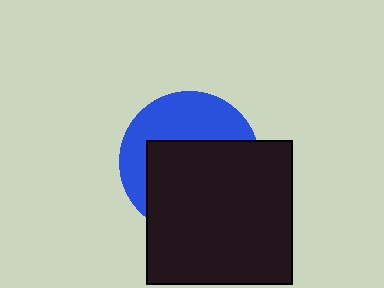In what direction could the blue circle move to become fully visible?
The blue circle could move up. That would shift it out from behind the black rectangle entirely.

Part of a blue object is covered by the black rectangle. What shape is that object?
It is a circle.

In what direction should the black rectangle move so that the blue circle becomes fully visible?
The black rectangle should move down. That is the shortest direction to clear the overlap and leave the blue circle fully visible.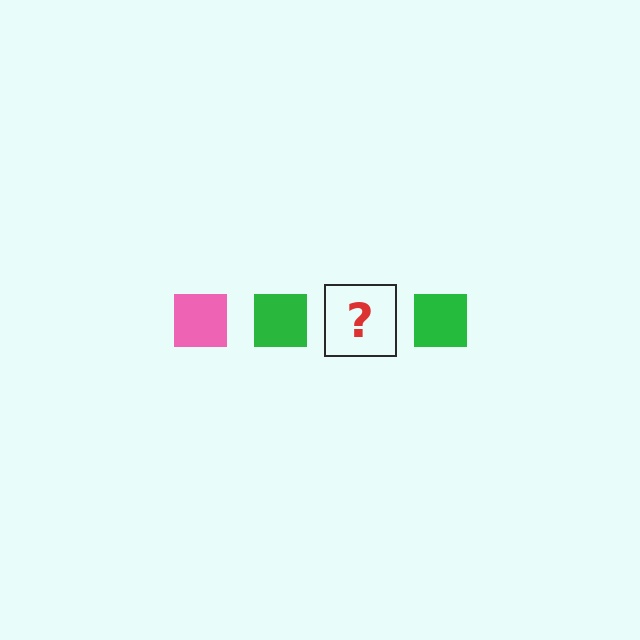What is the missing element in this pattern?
The missing element is a pink square.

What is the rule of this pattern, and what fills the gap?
The rule is that the pattern cycles through pink, green squares. The gap should be filled with a pink square.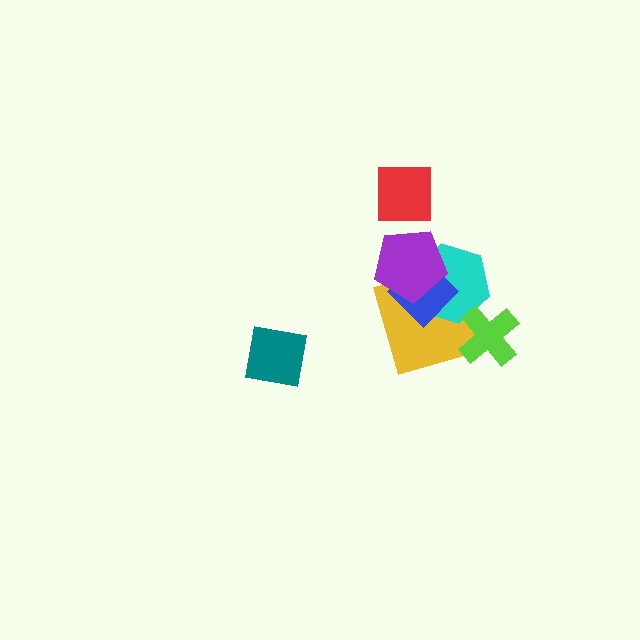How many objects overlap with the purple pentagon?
3 objects overlap with the purple pentagon.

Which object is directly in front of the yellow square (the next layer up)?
The cyan hexagon is directly in front of the yellow square.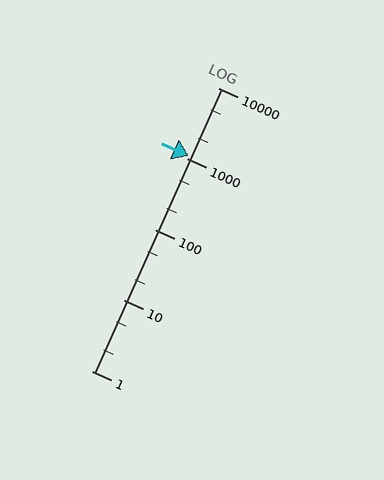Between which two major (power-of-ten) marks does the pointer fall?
The pointer is between 1000 and 10000.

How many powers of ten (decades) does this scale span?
The scale spans 4 decades, from 1 to 10000.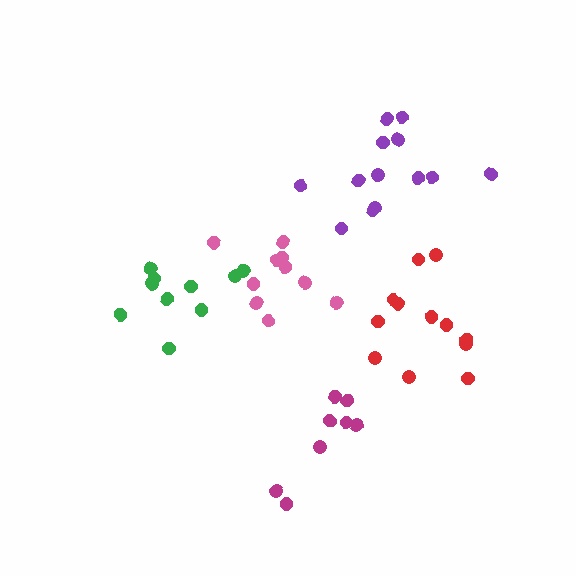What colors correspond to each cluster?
The clusters are colored: red, magenta, green, purple, pink.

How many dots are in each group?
Group 1: 12 dots, Group 2: 8 dots, Group 3: 10 dots, Group 4: 13 dots, Group 5: 10 dots (53 total).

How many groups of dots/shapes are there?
There are 5 groups.